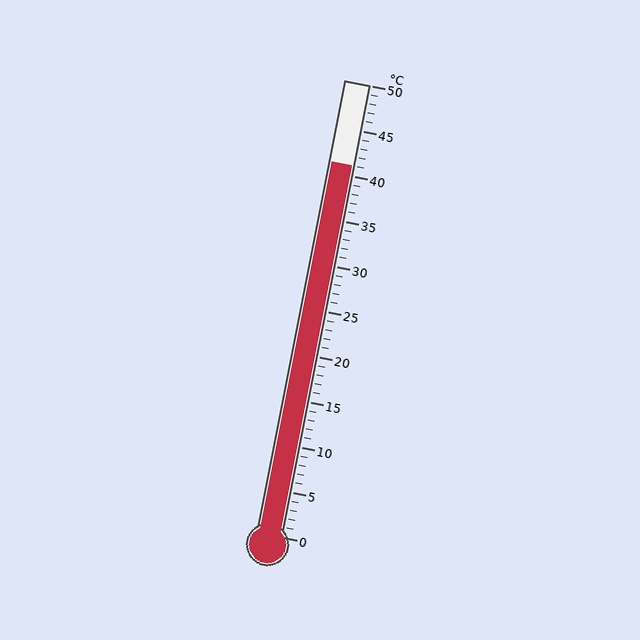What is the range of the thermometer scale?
The thermometer scale ranges from 0°C to 50°C.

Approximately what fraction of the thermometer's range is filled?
The thermometer is filled to approximately 80% of its range.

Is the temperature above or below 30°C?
The temperature is above 30°C.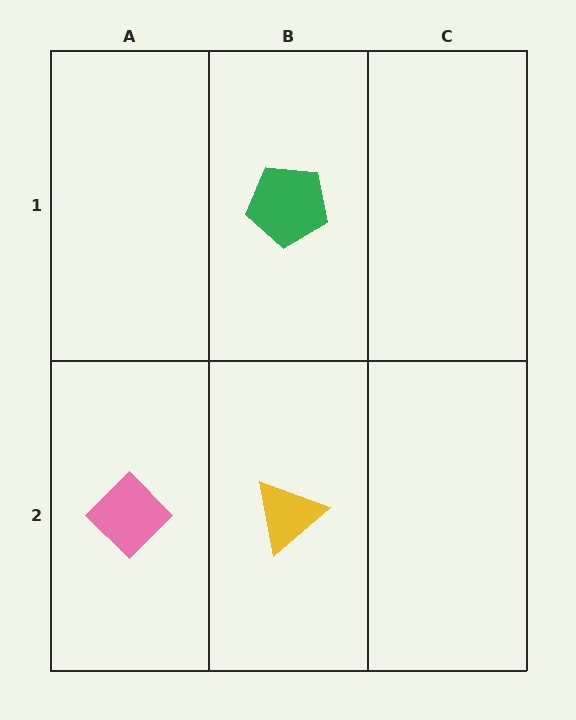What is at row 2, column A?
A pink diamond.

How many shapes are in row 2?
2 shapes.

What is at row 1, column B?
A green pentagon.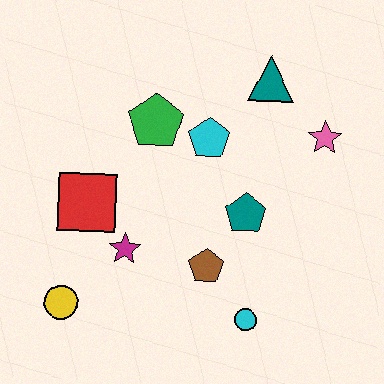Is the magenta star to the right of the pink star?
No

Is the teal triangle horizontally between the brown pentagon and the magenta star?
No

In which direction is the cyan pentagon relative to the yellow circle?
The cyan pentagon is above the yellow circle.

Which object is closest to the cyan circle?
The brown pentagon is closest to the cyan circle.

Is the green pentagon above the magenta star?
Yes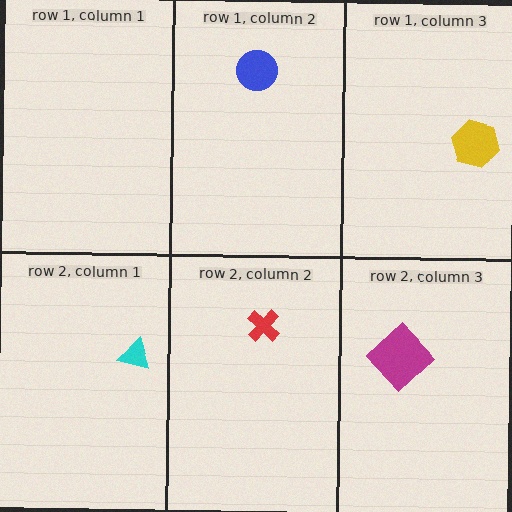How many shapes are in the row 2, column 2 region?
1.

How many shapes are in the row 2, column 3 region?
1.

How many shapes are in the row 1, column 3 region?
1.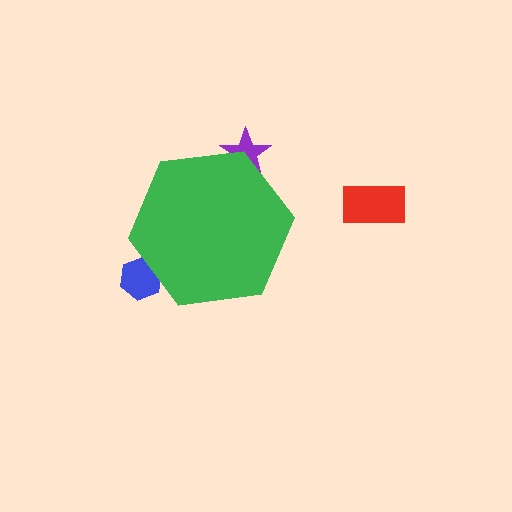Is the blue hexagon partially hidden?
Yes, the blue hexagon is partially hidden behind the green hexagon.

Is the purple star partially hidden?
Yes, the purple star is partially hidden behind the green hexagon.